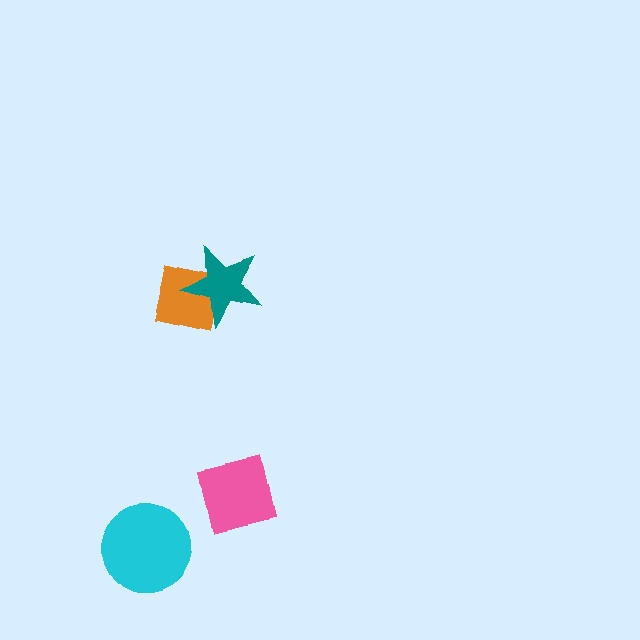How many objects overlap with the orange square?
1 object overlaps with the orange square.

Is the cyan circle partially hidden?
No, no other shape covers it.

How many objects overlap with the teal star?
1 object overlaps with the teal star.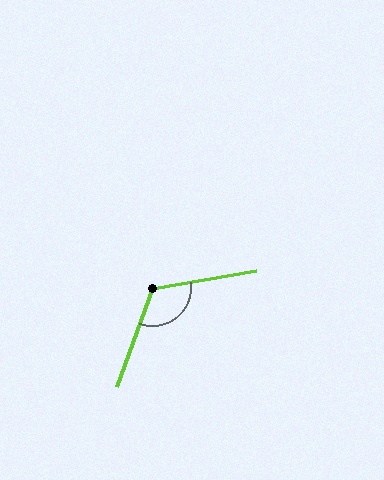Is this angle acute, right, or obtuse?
It is obtuse.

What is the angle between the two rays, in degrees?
Approximately 119 degrees.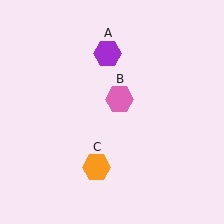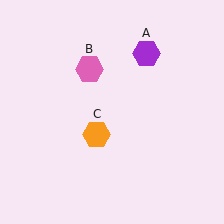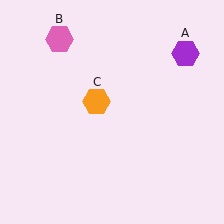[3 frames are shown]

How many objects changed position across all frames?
3 objects changed position: purple hexagon (object A), pink hexagon (object B), orange hexagon (object C).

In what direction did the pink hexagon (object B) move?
The pink hexagon (object B) moved up and to the left.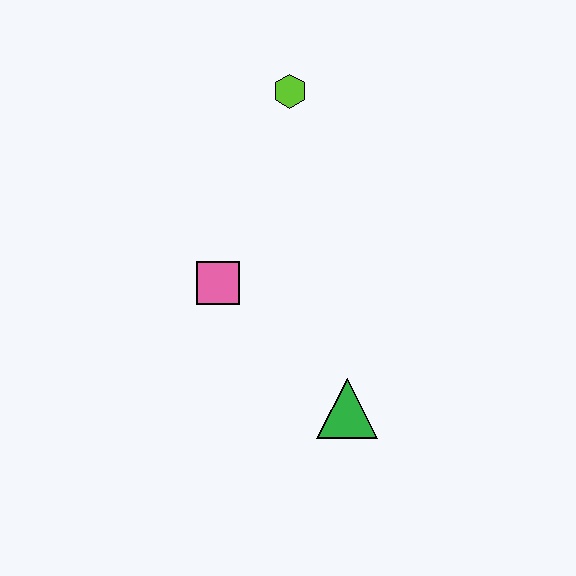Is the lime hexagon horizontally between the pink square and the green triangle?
Yes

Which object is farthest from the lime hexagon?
The green triangle is farthest from the lime hexagon.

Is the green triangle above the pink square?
No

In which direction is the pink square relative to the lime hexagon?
The pink square is below the lime hexagon.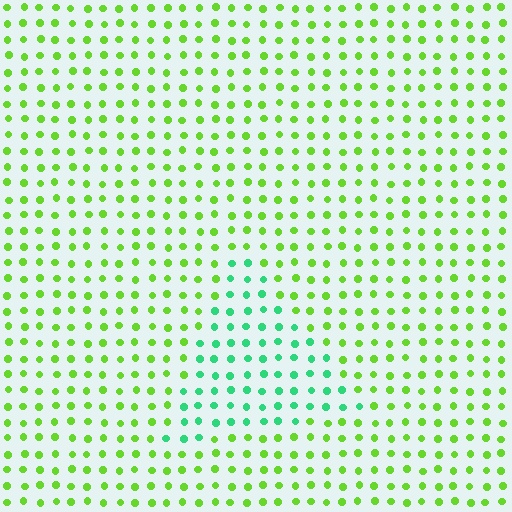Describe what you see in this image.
The image is filled with small lime elements in a uniform arrangement. A triangle-shaped region is visible where the elements are tinted to a slightly different hue, forming a subtle color boundary.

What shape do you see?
I see a triangle.